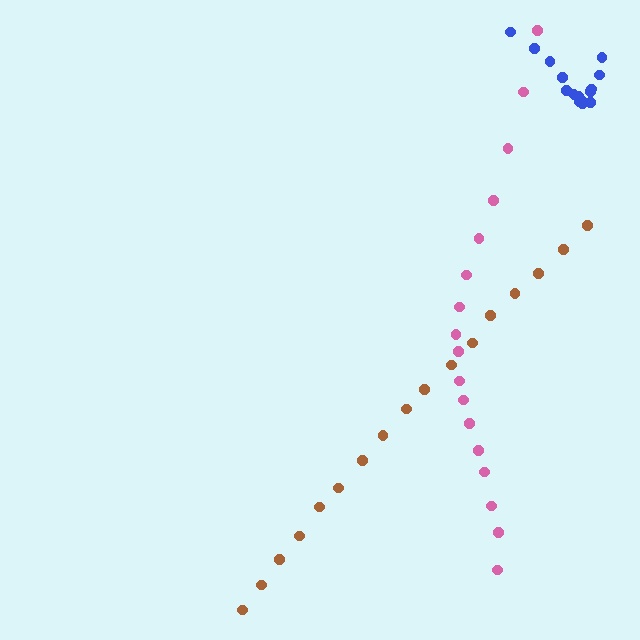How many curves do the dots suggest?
There are 3 distinct paths.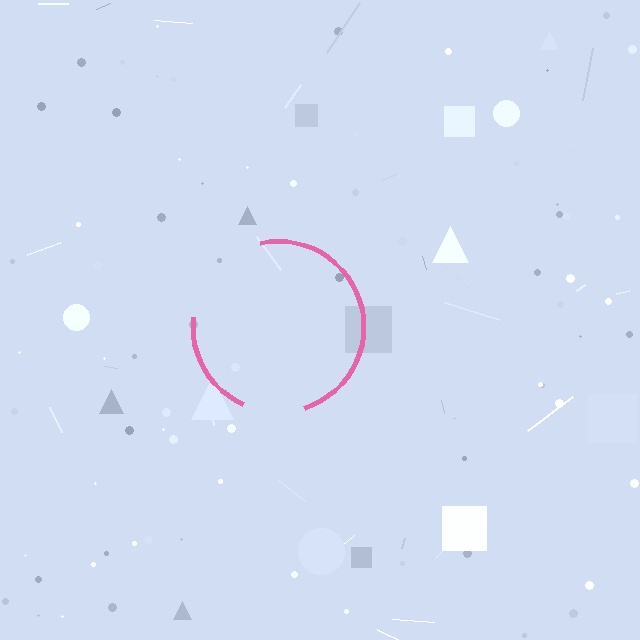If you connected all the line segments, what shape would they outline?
They would outline a circle.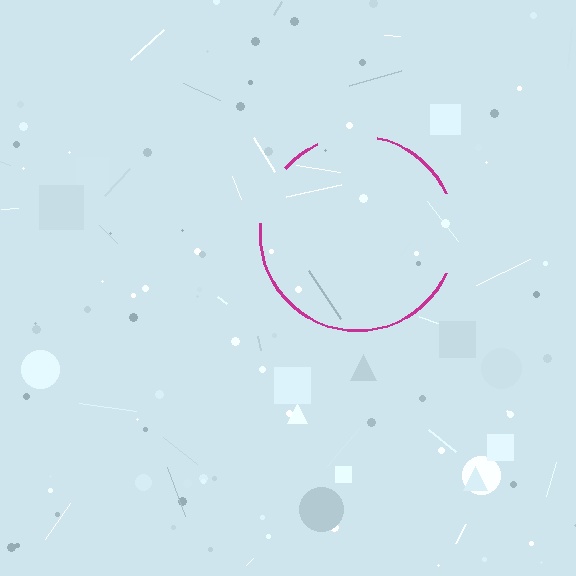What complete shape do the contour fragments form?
The contour fragments form a circle.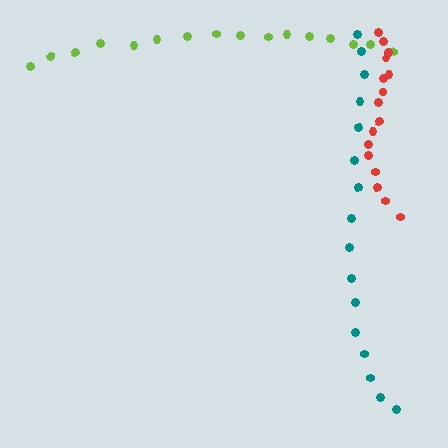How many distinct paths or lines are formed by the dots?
There are 3 distinct paths.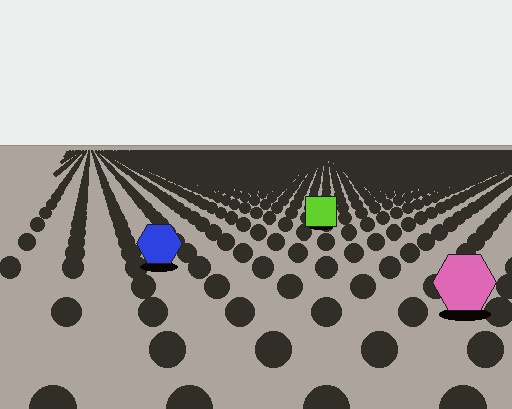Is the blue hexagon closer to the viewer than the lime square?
Yes. The blue hexagon is closer — you can tell from the texture gradient: the ground texture is coarser near it.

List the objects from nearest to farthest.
From nearest to farthest: the pink hexagon, the blue hexagon, the lime square.